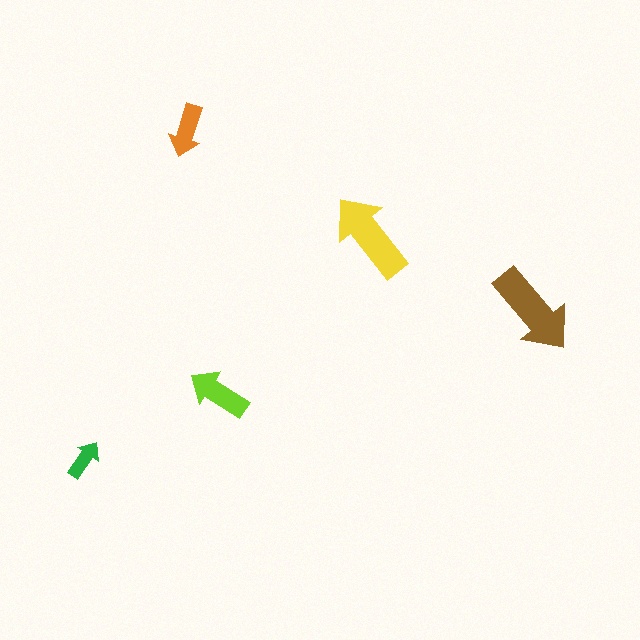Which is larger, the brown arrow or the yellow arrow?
The brown one.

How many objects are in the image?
There are 5 objects in the image.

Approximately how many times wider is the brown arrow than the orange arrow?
About 2 times wider.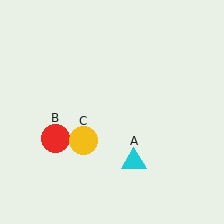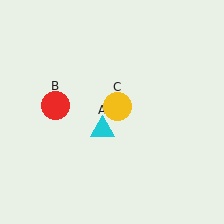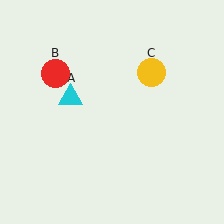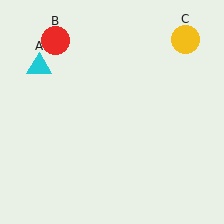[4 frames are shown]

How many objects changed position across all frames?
3 objects changed position: cyan triangle (object A), red circle (object B), yellow circle (object C).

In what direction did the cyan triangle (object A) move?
The cyan triangle (object A) moved up and to the left.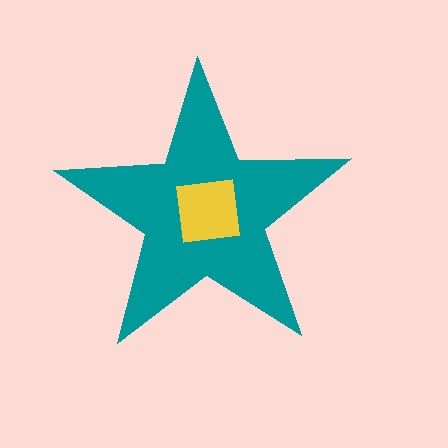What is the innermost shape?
The yellow square.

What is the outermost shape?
The teal star.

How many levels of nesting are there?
2.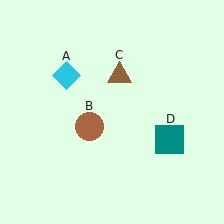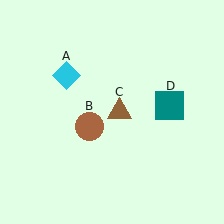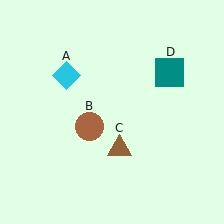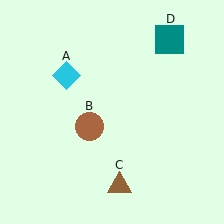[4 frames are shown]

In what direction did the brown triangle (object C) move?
The brown triangle (object C) moved down.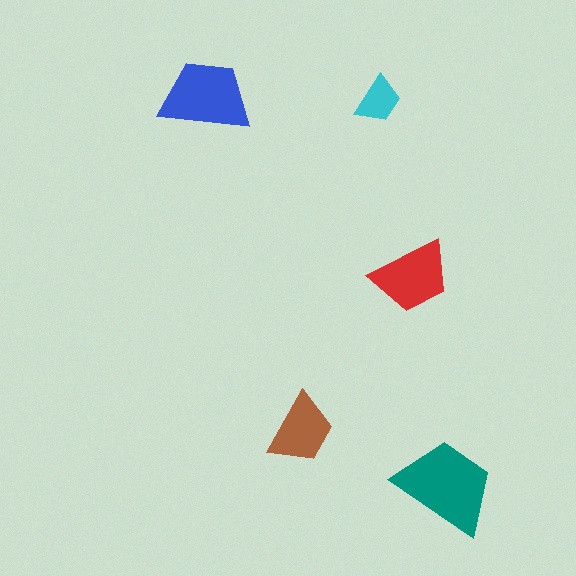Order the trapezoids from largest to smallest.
the teal one, the blue one, the red one, the brown one, the cyan one.